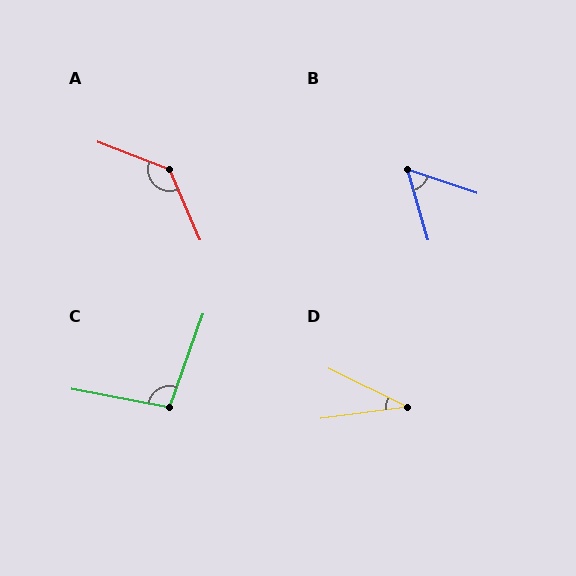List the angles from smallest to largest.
D (33°), B (55°), C (99°), A (134°).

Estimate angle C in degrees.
Approximately 99 degrees.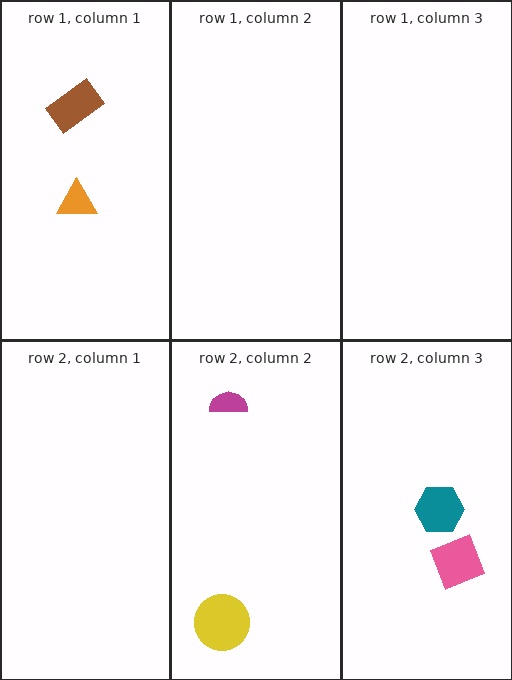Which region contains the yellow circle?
The row 2, column 2 region.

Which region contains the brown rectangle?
The row 1, column 1 region.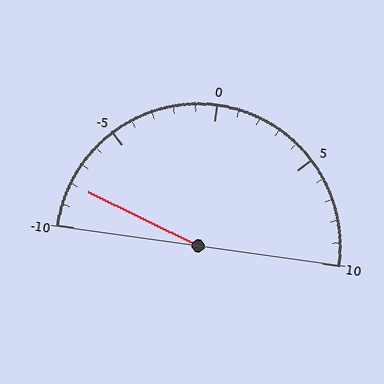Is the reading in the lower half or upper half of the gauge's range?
The reading is in the lower half of the range (-10 to 10).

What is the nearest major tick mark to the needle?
The nearest major tick mark is -10.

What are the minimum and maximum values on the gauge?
The gauge ranges from -10 to 10.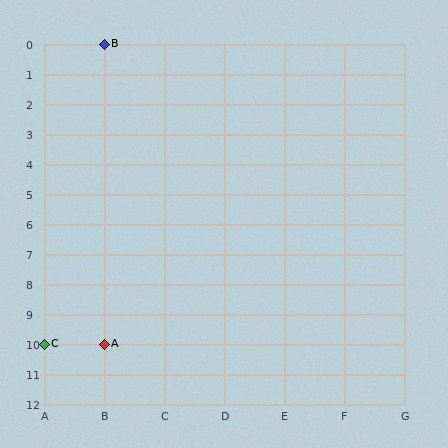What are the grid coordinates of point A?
Point A is at grid coordinates (B, 10).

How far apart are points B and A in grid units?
Points B and A are 10 rows apart.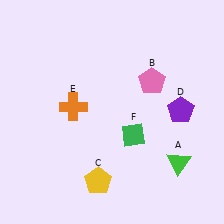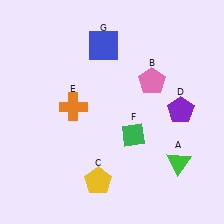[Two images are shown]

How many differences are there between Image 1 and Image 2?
There is 1 difference between the two images.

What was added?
A blue square (G) was added in Image 2.